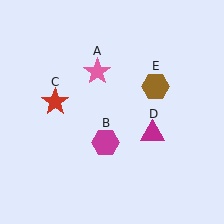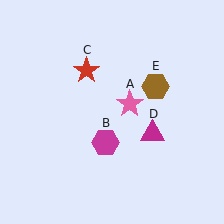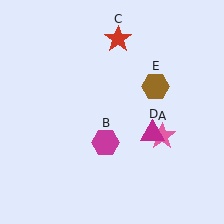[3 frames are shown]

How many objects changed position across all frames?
2 objects changed position: pink star (object A), red star (object C).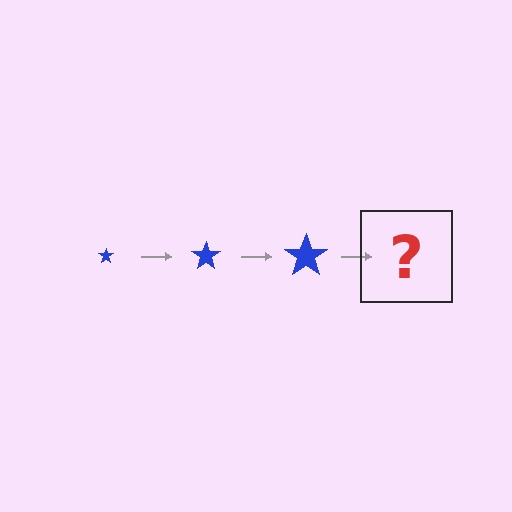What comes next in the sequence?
The next element should be a blue star, larger than the previous one.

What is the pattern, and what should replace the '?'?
The pattern is that the star gets progressively larger each step. The '?' should be a blue star, larger than the previous one.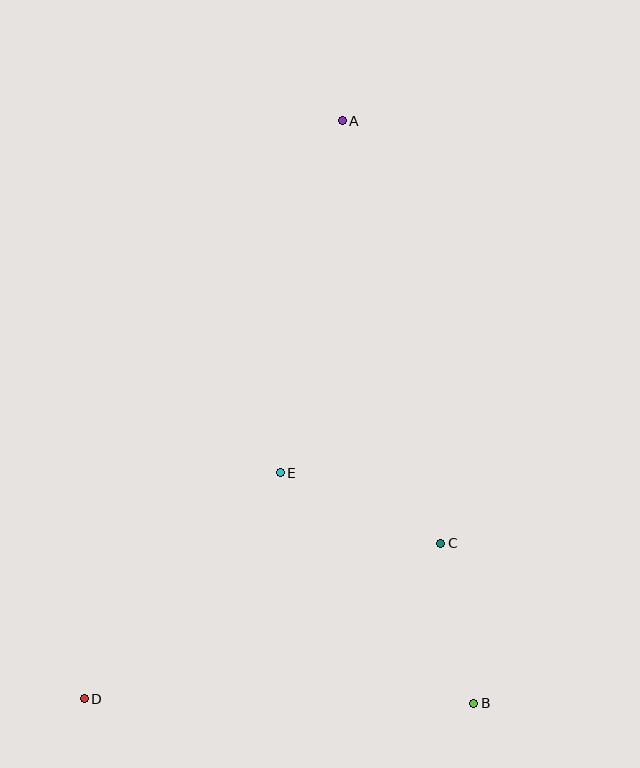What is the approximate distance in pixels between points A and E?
The distance between A and E is approximately 357 pixels.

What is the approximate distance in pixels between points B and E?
The distance between B and E is approximately 301 pixels.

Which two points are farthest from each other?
Points A and D are farthest from each other.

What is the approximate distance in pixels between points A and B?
The distance between A and B is approximately 597 pixels.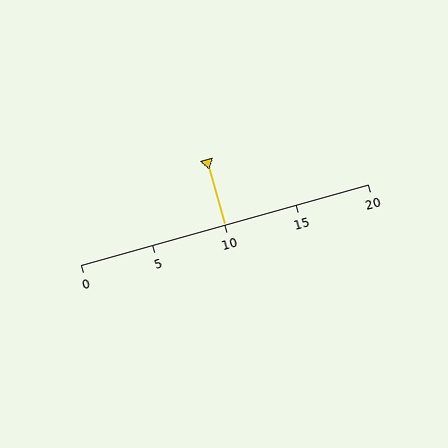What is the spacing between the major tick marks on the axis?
The major ticks are spaced 5 apart.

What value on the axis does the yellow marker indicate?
The marker indicates approximately 10.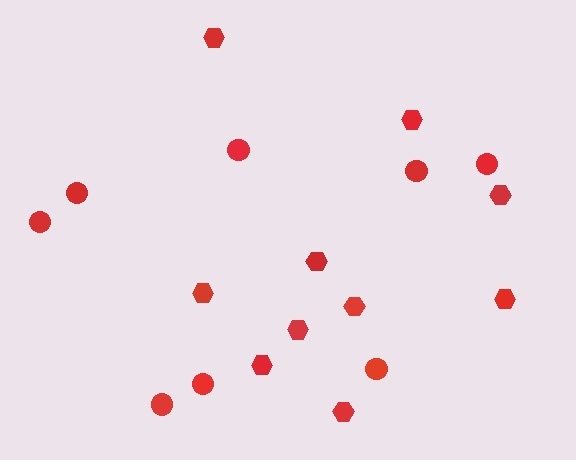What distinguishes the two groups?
There are 2 groups: one group of hexagons (10) and one group of circles (8).